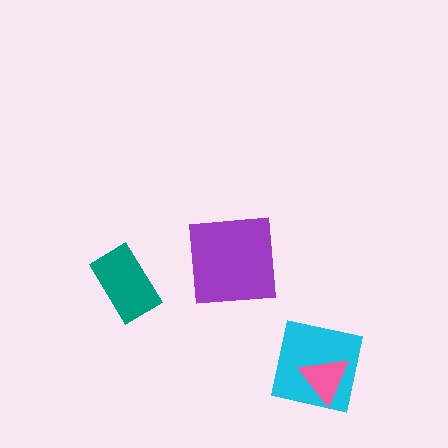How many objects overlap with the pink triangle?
1 object overlaps with the pink triangle.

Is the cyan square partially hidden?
Yes, it is partially covered by another shape.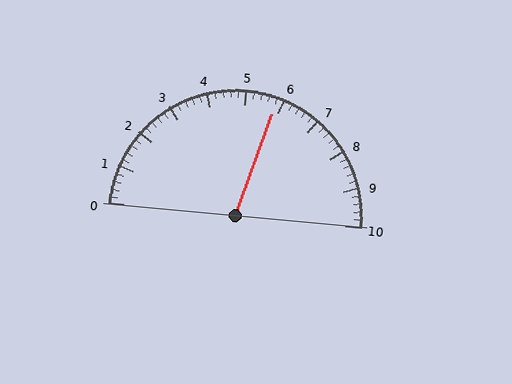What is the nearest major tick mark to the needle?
The nearest major tick mark is 6.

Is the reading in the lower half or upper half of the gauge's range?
The reading is in the upper half of the range (0 to 10).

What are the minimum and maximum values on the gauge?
The gauge ranges from 0 to 10.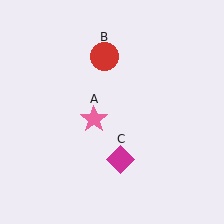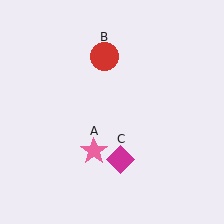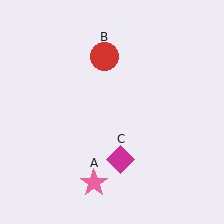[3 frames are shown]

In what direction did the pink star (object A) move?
The pink star (object A) moved down.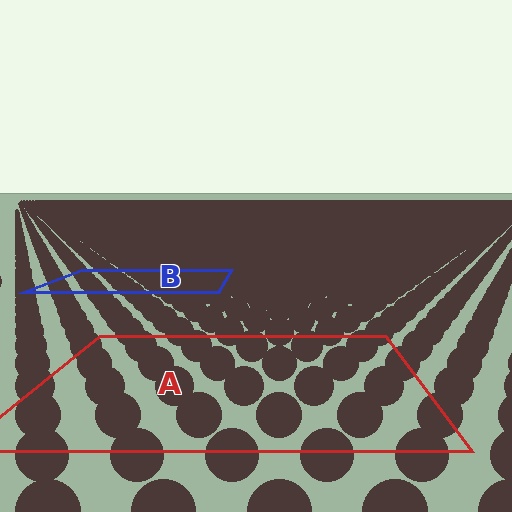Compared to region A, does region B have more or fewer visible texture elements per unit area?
Region B has more texture elements per unit area — they are packed more densely because it is farther away.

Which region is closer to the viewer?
Region A is closer. The texture elements there are larger and more spread out.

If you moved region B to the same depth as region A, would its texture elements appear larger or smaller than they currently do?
They would appear larger. At a closer depth, the same texture elements are projected at a bigger on-screen size.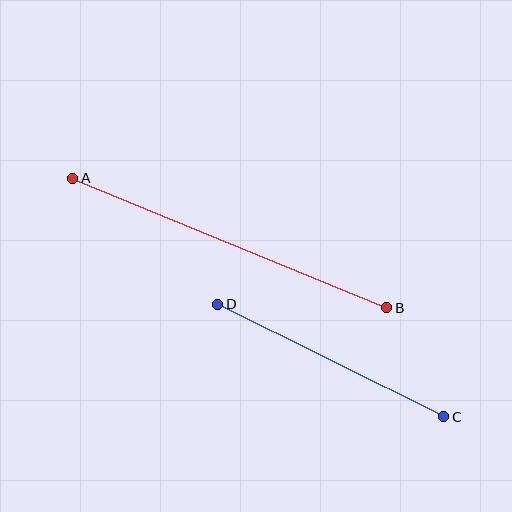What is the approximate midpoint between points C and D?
The midpoint is at approximately (331, 360) pixels.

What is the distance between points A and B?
The distance is approximately 340 pixels.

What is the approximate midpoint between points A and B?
The midpoint is at approximately (230, 243) pixels.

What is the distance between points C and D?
The distance is approximately 253 pixels.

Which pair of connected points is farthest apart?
Points A and B are farthest apart.